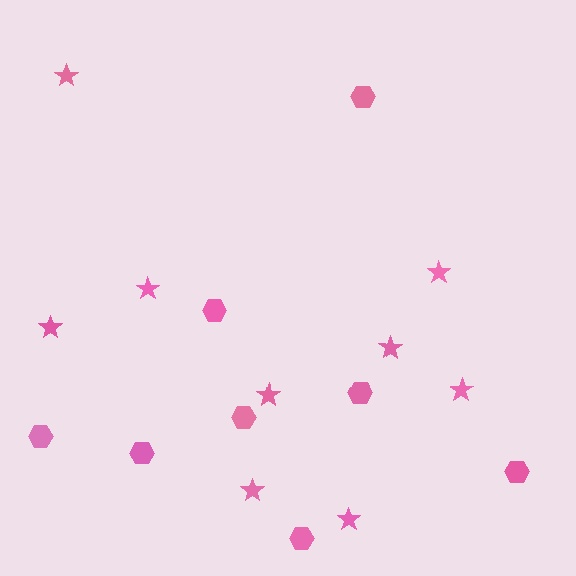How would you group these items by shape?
There are 2 groups: one group of hexagons (8) and one group of stars (9).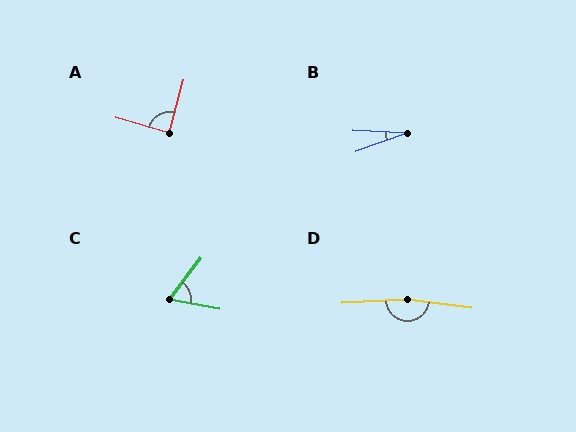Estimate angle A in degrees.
Approximately 89 degrees.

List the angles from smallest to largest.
B (23°), C (63°), A (89°), D (169°).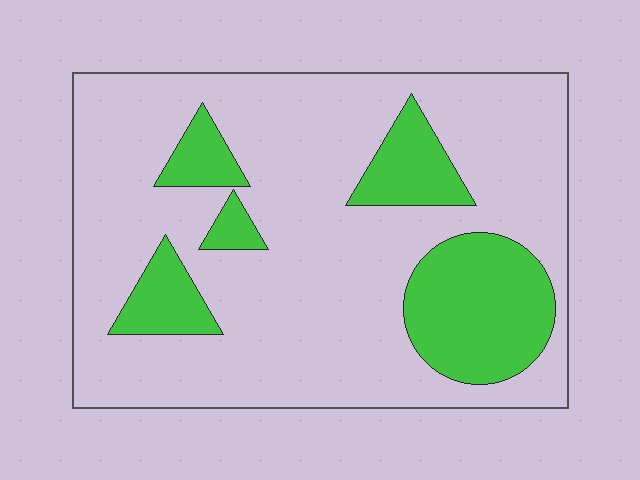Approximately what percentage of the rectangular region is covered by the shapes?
Approximately 25%.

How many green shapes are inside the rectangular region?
5.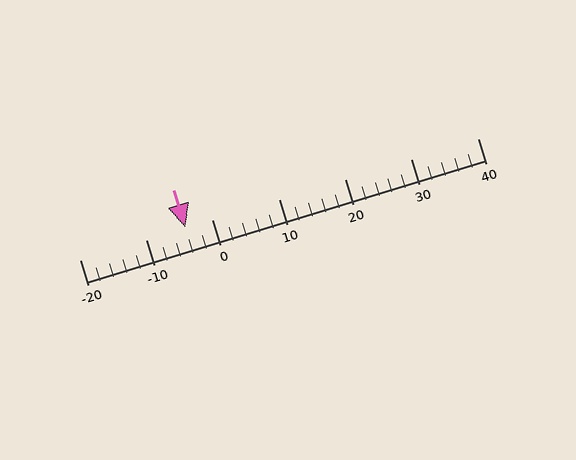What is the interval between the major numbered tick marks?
The major tick marks are spaced 10 units apart.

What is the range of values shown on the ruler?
The ruler shows values from -20 to 40.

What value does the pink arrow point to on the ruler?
The pink arrow points to approximately -4.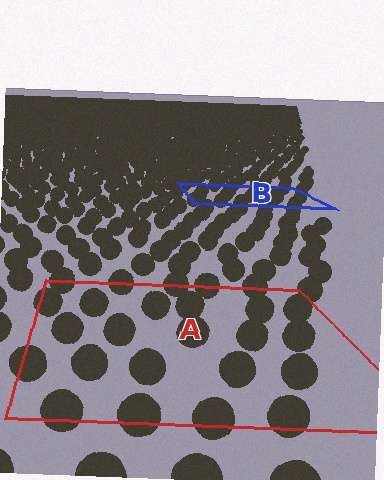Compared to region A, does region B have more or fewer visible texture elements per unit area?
Region B has more texture elements per unit area — they are packed more densely because it is farther away.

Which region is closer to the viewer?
Region A is closer. The texture elements there are larger and more spread out.